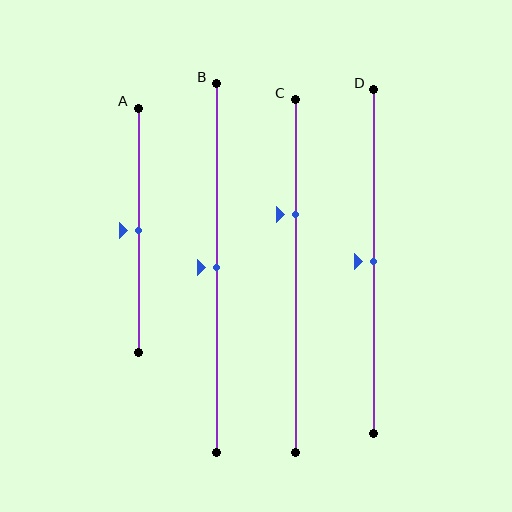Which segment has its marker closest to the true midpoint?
Segment A has its marker closest to the true midpoint.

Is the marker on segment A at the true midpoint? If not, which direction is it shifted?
Yes, the marker on segment A is at the true midpoint.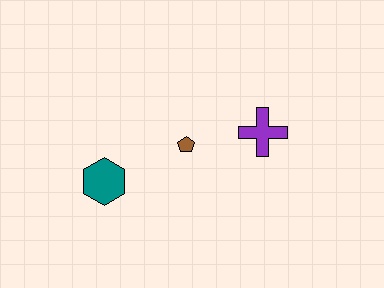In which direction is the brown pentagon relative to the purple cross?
The brown pentagon is to the left of the purple cross.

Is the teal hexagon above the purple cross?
No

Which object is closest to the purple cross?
The brown pentagon is closest to the purple cross.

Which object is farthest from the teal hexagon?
The purple cross is farthest from the teal hexagon.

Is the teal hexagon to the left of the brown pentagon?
Yes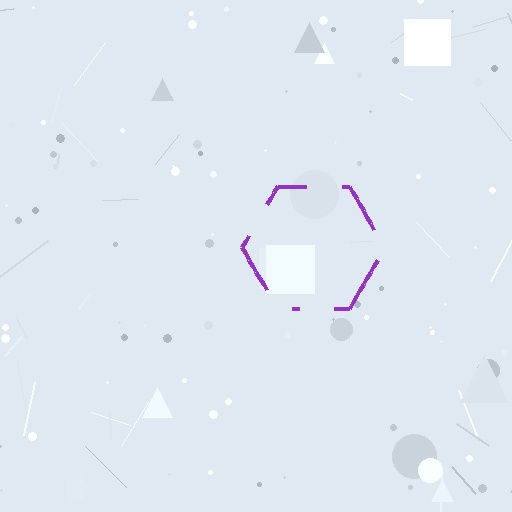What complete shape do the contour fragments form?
The contour fragments form a hexagon.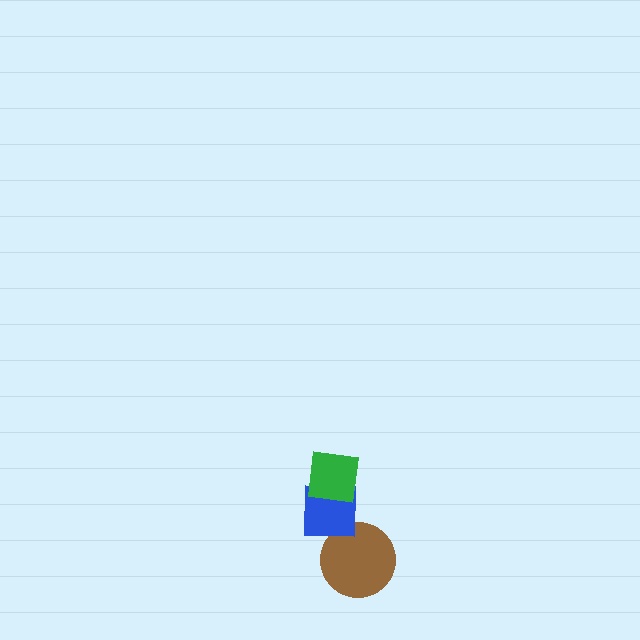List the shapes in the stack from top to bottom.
From top to bottom: the green square, the blue square, the brown circle.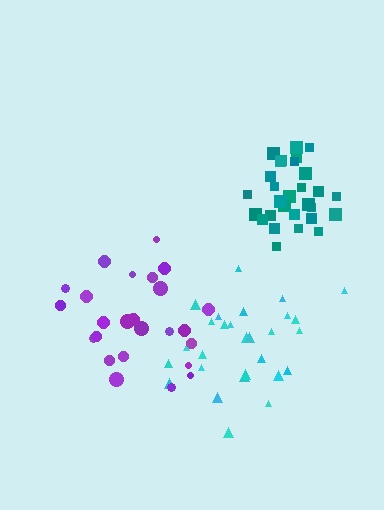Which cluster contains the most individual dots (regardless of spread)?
Teal (29).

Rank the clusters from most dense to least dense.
teal, cyan, purple.